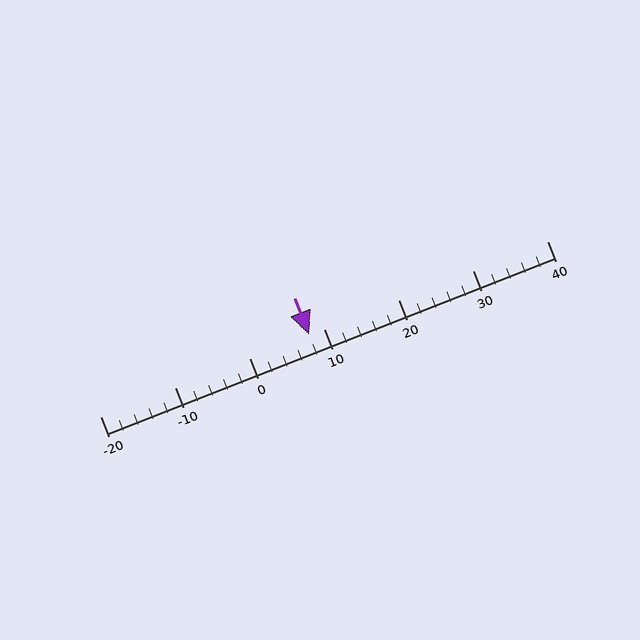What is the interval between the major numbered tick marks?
The major tick marks are spaced 10 units apart.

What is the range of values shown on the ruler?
The ruler shows values from -20 to 40.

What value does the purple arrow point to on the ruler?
The purple arrow points to approximately 8.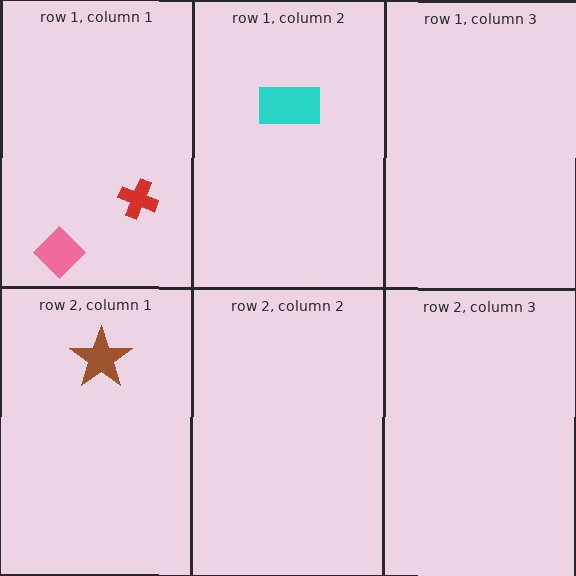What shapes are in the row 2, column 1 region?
The brown star.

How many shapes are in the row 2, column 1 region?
1.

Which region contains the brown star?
The row 2, column 1 region.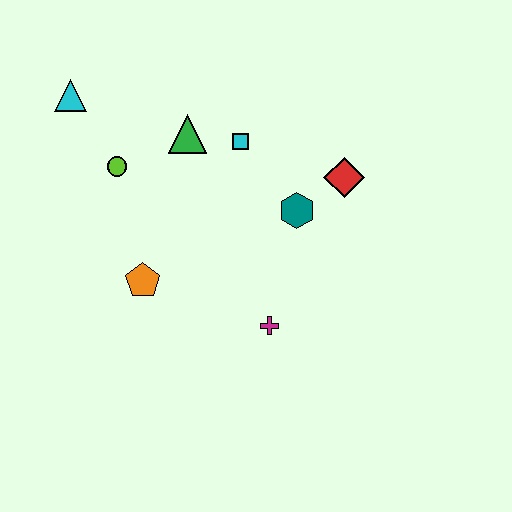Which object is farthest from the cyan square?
The magenta cross is farthest from the cyan square.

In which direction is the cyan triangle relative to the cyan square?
The cyan triangle is to the left of the cyan square.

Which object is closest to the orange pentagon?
The lime circle is closest to the orange pentagon.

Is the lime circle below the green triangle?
Yes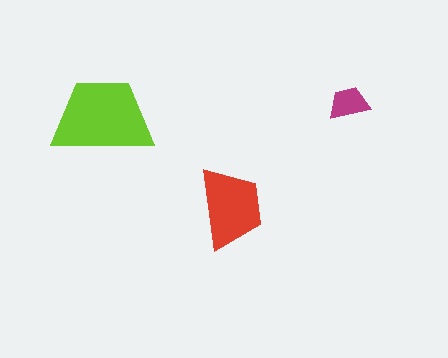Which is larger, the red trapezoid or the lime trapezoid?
The lime one.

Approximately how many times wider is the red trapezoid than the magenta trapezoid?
About 2 times wider.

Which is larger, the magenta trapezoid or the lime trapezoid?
The lime one.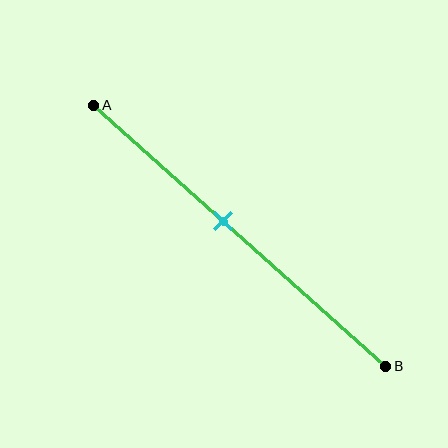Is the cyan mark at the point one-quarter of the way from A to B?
No, the mark is at about 45% from A, not at the 25% one-quarter point.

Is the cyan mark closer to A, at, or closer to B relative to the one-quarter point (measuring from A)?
The cyan mark is closer to point B than the one-quarter point of segment AB.